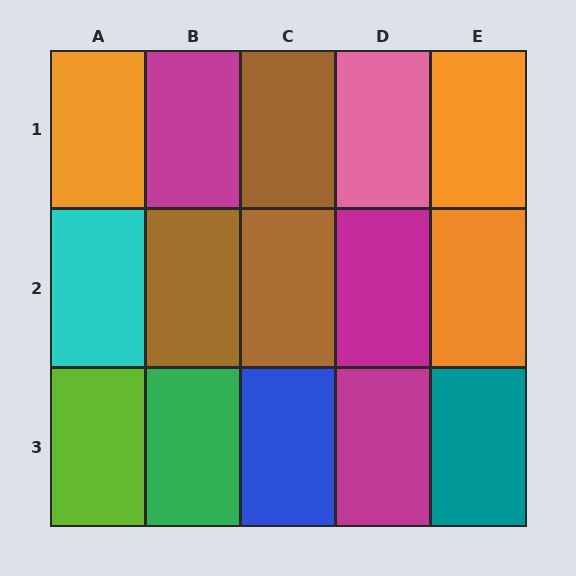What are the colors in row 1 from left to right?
Orange, magenta, brown, pink, orange.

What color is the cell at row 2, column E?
Orange.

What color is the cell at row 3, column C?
Blue.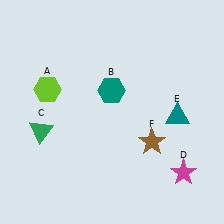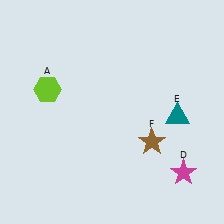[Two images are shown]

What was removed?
The teal hexagon (B), the green triangle (C) were removed in Image 2.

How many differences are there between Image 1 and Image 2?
There are 2 differences between the two images.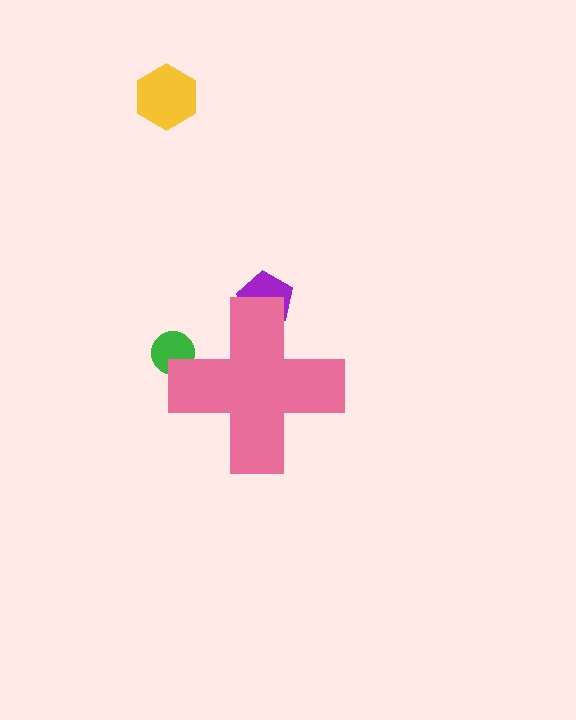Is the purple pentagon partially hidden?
Yes, the purple pentagon is partially hidden behind the pink cross.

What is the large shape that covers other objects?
A pink cross.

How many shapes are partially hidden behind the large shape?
2 shapes are partially hidden.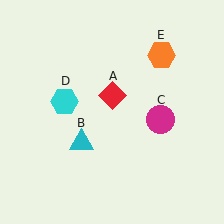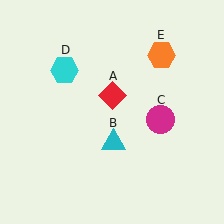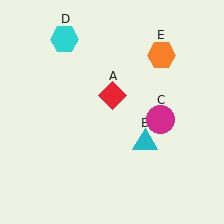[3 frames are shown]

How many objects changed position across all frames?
2 objects changed position: cyan triangle (object B), cyan hexagon (object D).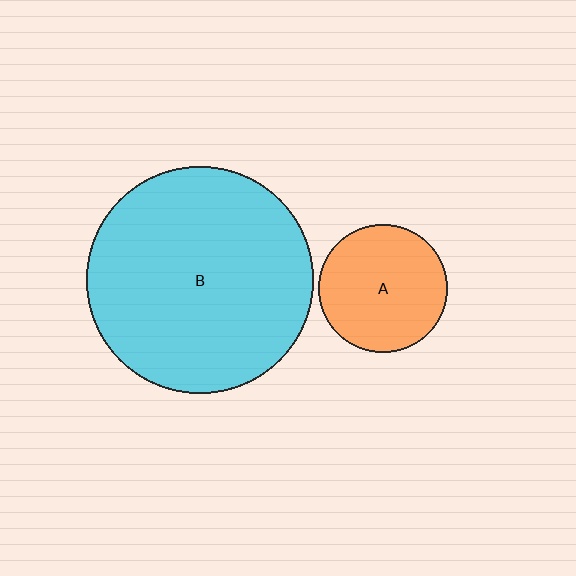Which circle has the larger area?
Circle B (cyan).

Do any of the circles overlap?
No, none of the circles overlap.